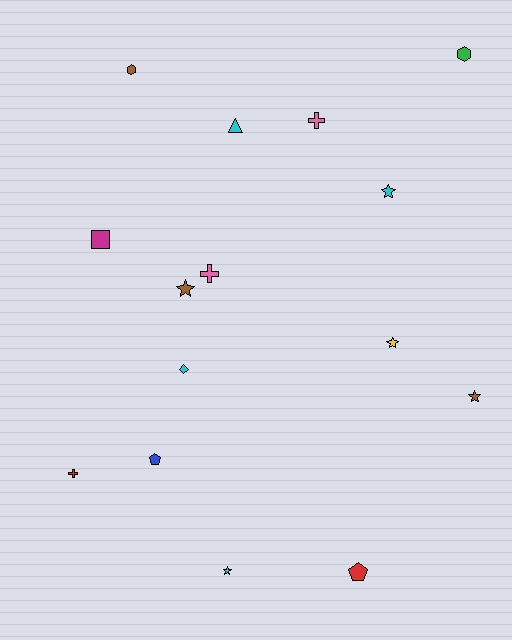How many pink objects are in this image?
There are 2 pink objects.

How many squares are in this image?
There is 1 square.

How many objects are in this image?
There are 15 objects.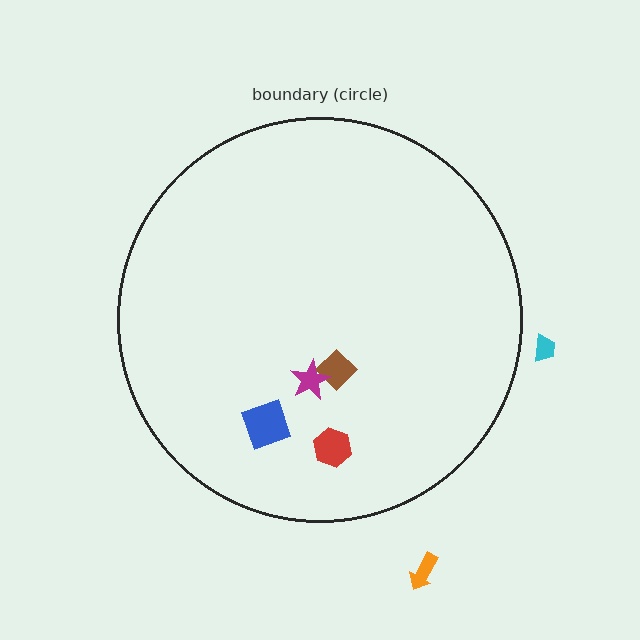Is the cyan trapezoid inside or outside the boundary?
Outside.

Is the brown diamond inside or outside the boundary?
Inside.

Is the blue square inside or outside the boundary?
Inside.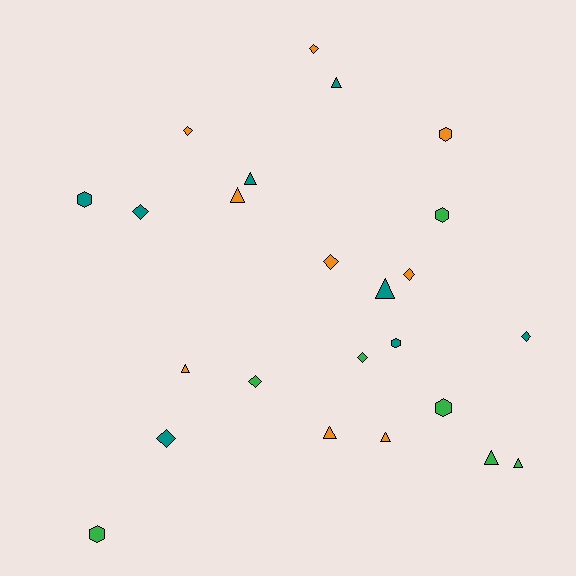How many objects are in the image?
There are 24 objects.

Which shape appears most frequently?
Triangle, with 9 objects.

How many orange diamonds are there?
There are 4 orange diamonds.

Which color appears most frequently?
Orange, with 9 objects.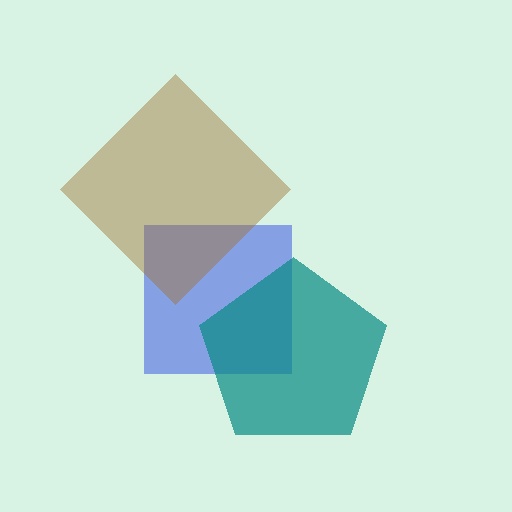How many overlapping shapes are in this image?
There are 3 overlapping shapes in the image.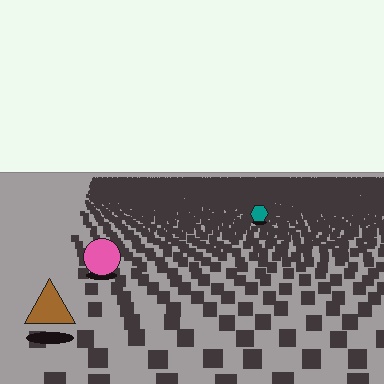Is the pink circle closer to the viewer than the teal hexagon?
Yes. The pink circle is closer — you can tell from the texture gradient: the ground texture is coarser near it.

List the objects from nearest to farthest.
From nearest to farthest: the brown triangle, the pink circle, the teal hexagon.